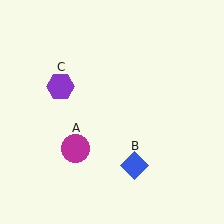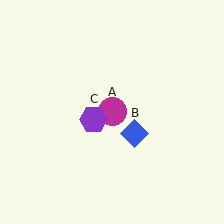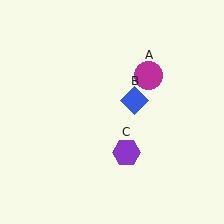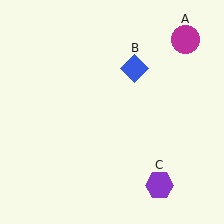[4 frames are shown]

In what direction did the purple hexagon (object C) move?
The purple hexagon (object C) moved down and to the right.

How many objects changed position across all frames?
3 objects changed position: magenta circle (object A), blue diamond (object B), purple hexagon (object C).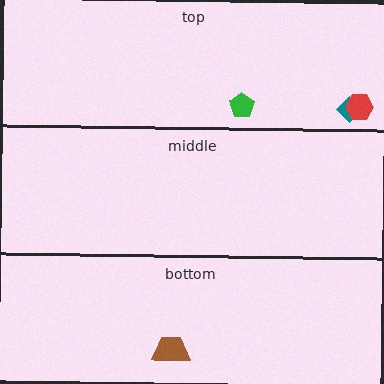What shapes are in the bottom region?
The brown trapezoid.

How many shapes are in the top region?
3.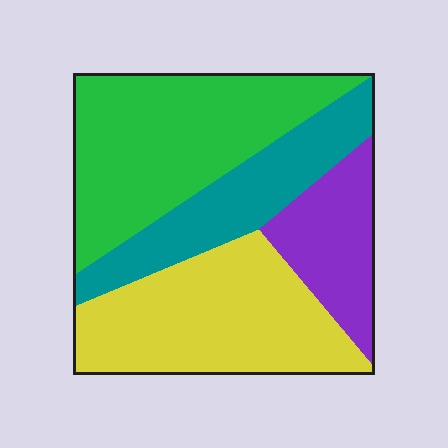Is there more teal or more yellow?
Yellow.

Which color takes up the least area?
Purple, at roughly 15%.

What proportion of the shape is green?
Green covers 34% of the shape.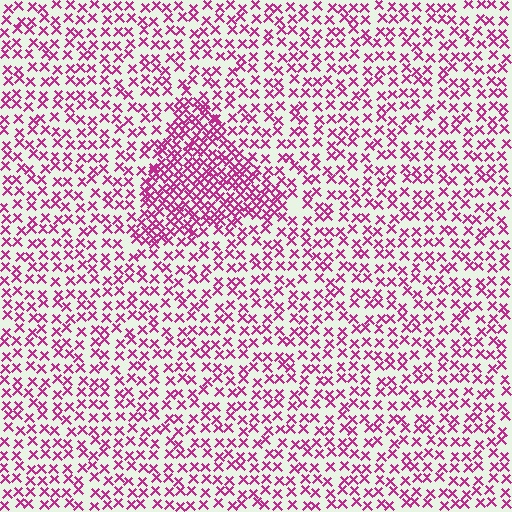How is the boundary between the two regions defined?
The boundary is defined by a change in element density (approximately 2.0x ratio). All elements are the same color, size, and shape.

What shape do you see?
I see a triangle.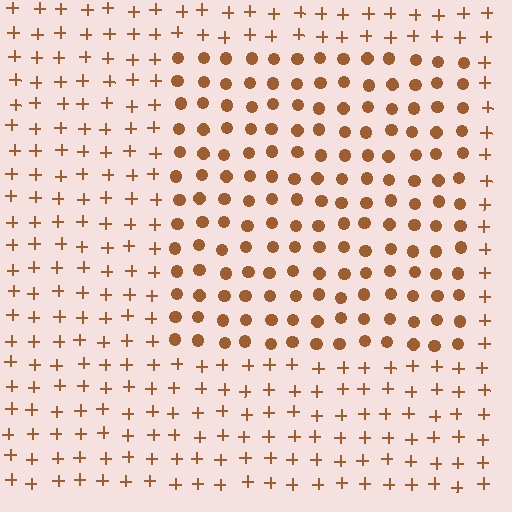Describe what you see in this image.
The image is filled with small brown elements arranged in a uniform grid. A rectangle-shaped region contains circles, while the surrounding area contains plus signs. The boundary is defined purely by the change in element shape.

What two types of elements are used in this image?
The image uses circles inside the rectangle region and plus signs outside it.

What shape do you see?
I see a rectangle.